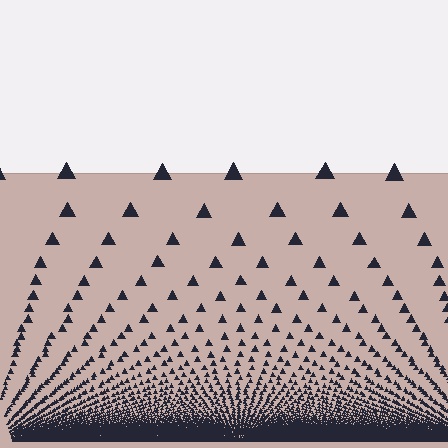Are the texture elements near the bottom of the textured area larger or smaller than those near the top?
Smaller. The gradient is inverted — elements near the bottom are smaller and denser.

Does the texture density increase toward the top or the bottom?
Density increases toward the bottom.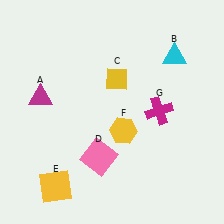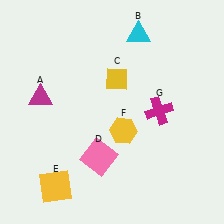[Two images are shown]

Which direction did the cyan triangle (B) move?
The cyan triangle (B) moved left.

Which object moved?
The cyan triangle (B) moved left.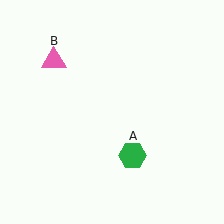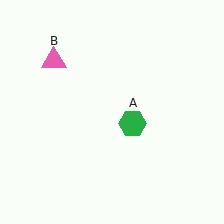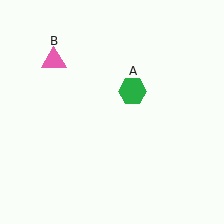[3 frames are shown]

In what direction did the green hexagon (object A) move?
The green hexagon (object A) moved up.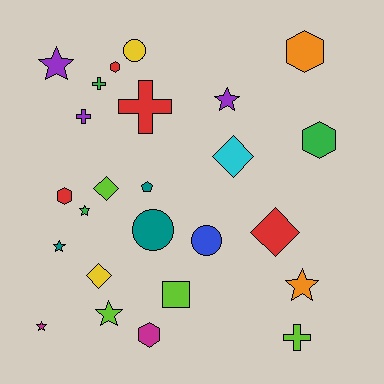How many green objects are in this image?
There are 3 green objects.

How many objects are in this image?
There are 25 objects.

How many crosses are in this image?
There are 4 crosses.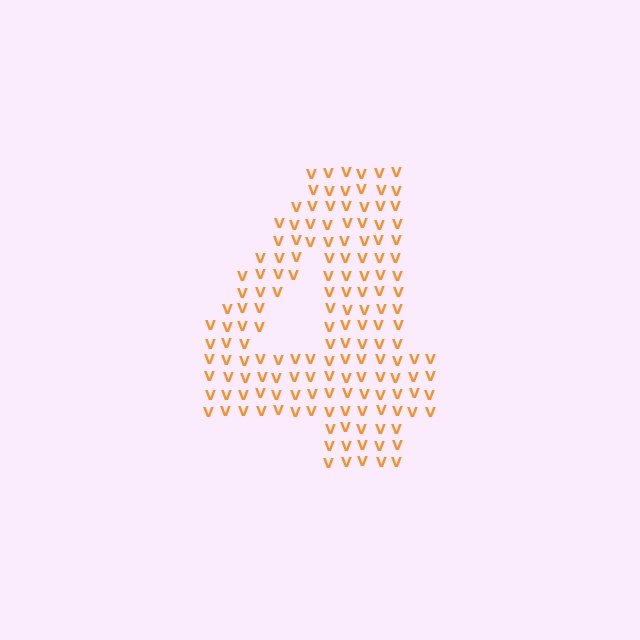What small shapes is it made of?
It is made of small letter V's.